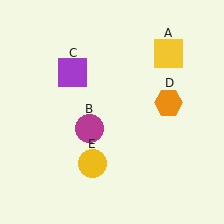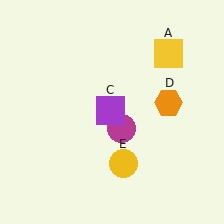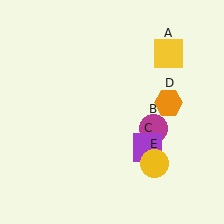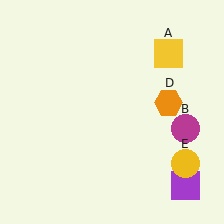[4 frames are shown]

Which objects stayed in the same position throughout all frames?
Yellow square (object A) and orange hexagon (object D) remained stationary.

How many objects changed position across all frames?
3 objects changed position: magenta circle (object B), purple square (object C), yellow circle (object E).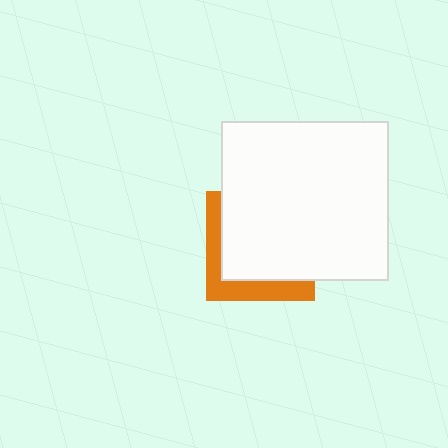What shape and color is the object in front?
The object in front is a white rectangle.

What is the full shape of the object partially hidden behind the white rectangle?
The partially hidden object is an orange square.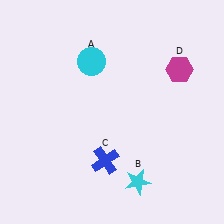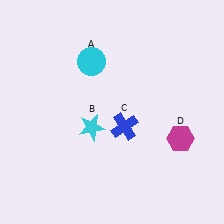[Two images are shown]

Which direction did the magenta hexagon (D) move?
The magenta hexagon (D) moved down.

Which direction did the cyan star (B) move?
The cyan star (B) moved up.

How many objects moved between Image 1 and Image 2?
3 objects moved between the two images.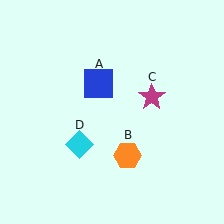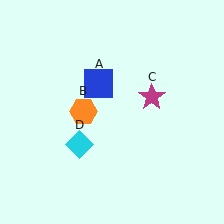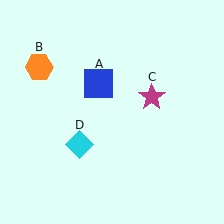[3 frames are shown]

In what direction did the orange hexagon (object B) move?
The orange hexagon (object B) moved up and to the left.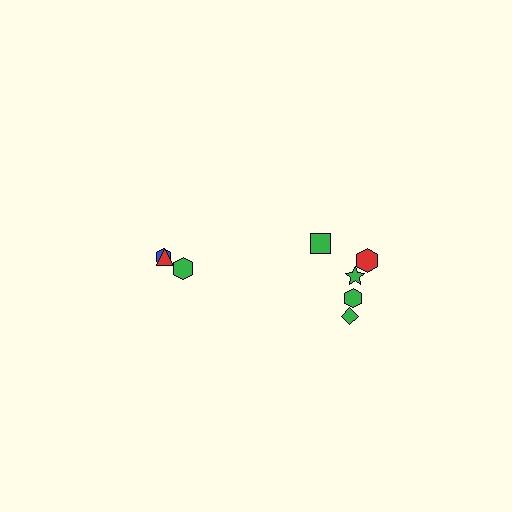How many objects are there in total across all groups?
There are 8 objects.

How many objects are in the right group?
There are 5 objects.